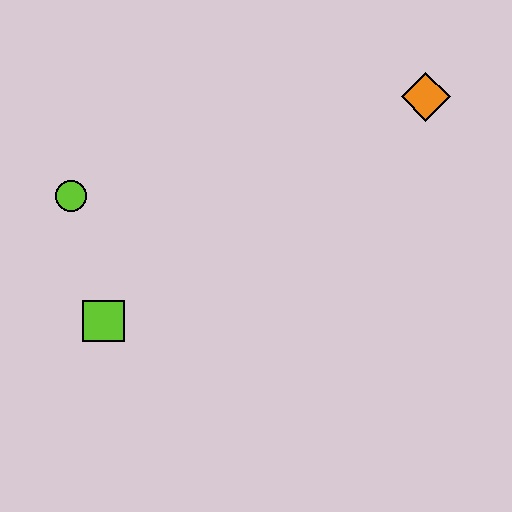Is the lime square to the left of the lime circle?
No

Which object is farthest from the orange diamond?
The lime square is farthest from the orange diamond.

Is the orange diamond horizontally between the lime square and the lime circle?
No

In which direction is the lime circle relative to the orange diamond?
The lime circle is to the left of the orange diamond.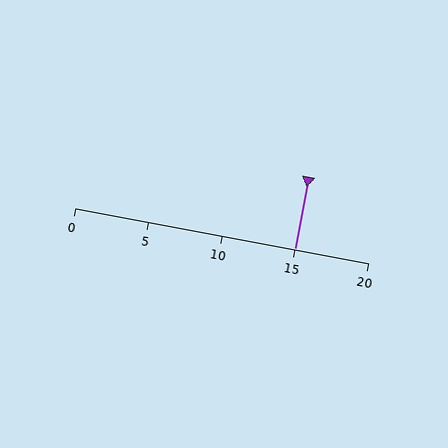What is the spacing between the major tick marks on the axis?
The major ticks are spaced 5 apart.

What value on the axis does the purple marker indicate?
The marker indicates approximately 15.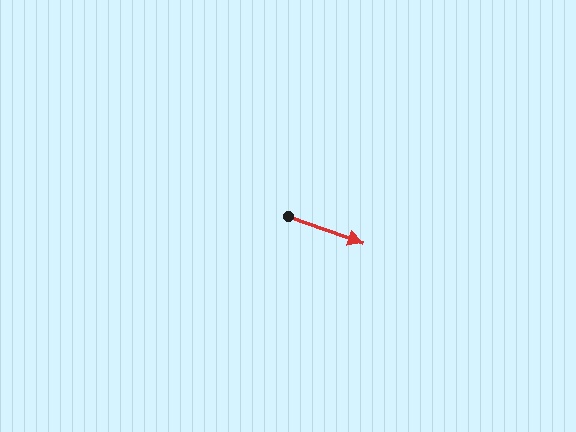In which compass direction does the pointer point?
East.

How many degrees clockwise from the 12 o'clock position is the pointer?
Approximately 110 degrees.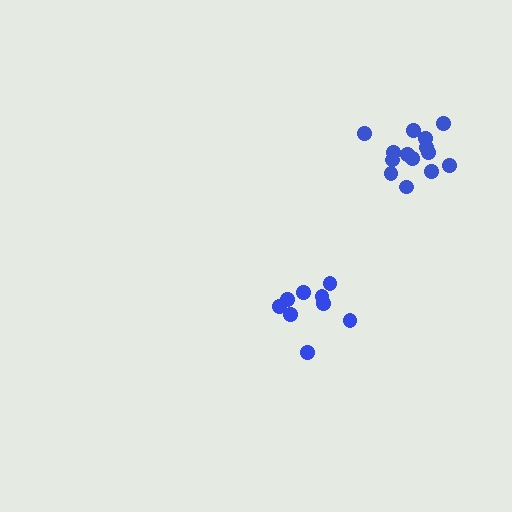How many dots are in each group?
Group 1: 9 dots, Group 2: 14 dots (23 total).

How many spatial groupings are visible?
There are 2 spatial groupings.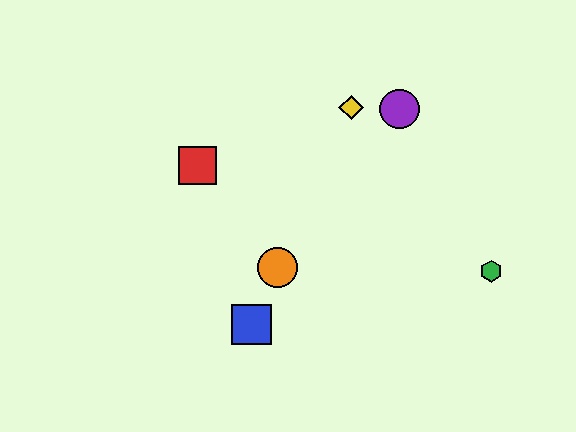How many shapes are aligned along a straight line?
3 shapes (the blue square, the yellow diamond, the orange circle) are aligned along a straight line.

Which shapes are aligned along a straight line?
The blue square, the yellow diamond, the orange circle are aligned along a straight line.